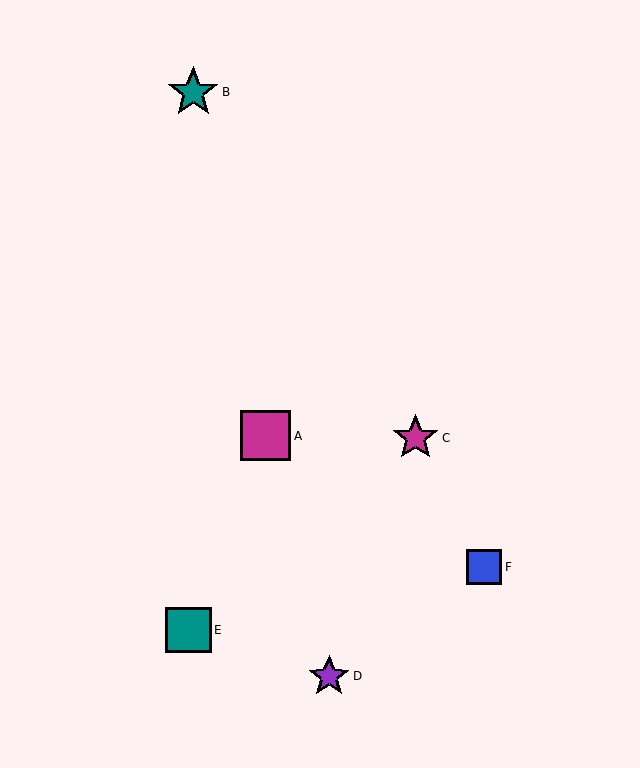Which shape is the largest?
The teal star (labeled B) is the largest.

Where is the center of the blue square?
The center of the blue square is at (484, 567).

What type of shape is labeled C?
Shape C is a magenta star.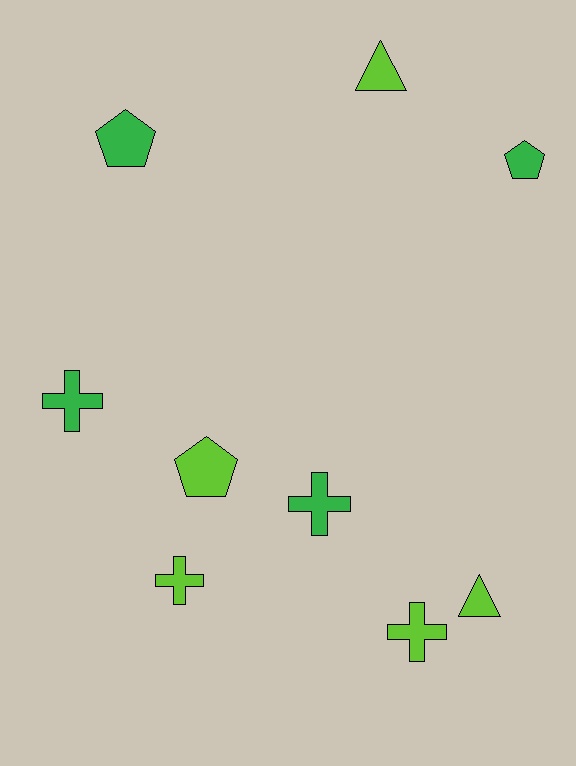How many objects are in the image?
There are 9 objects.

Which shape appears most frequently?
Cross, with 4 objects.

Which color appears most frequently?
Lime, with 5 objects.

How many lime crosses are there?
There are 2 lime crosses.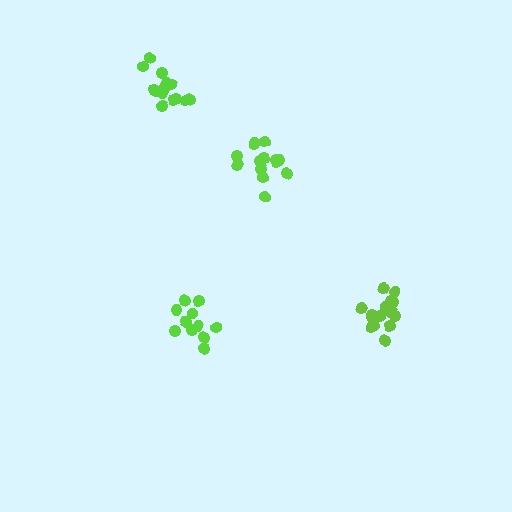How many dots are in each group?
Group 1: 14 dots, Group 2: 14 dots, Group 3: 16 dots, Group 4: 11 dots (55 total).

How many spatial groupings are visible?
There are 4 spatial groupings.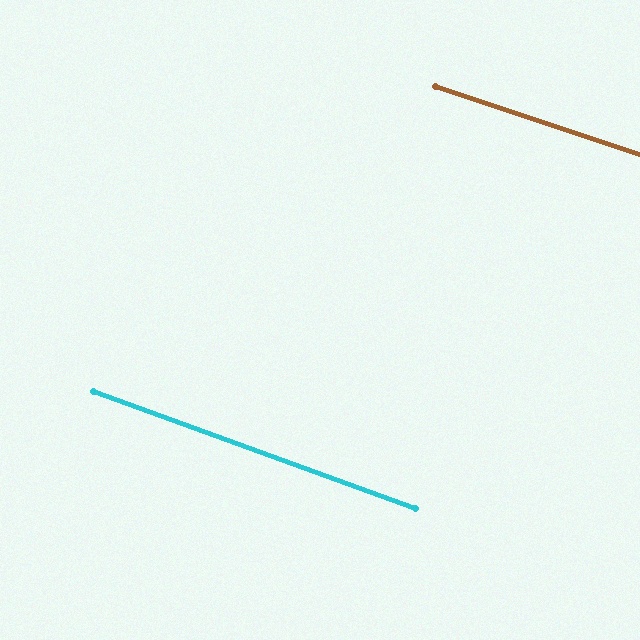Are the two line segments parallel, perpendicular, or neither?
Parallel — their directions differ by only 1.5°.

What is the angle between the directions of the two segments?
Approximately 2 degrees.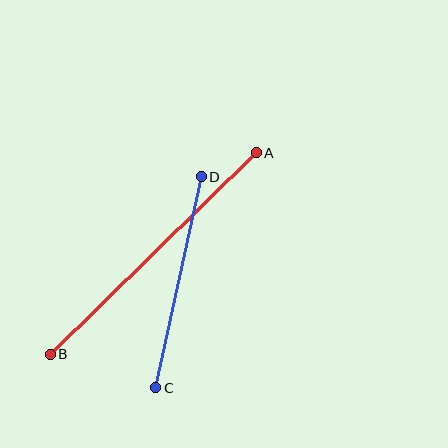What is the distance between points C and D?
The distance is approximately 216 pixels.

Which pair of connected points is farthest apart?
Points A and B are farthest apart.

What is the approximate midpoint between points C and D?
The midpoint is at approximately (178, 282) pixels.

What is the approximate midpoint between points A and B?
The midpoint is at approximately (153, 254) pixels.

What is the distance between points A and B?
The distance is approximately 288 pixels.